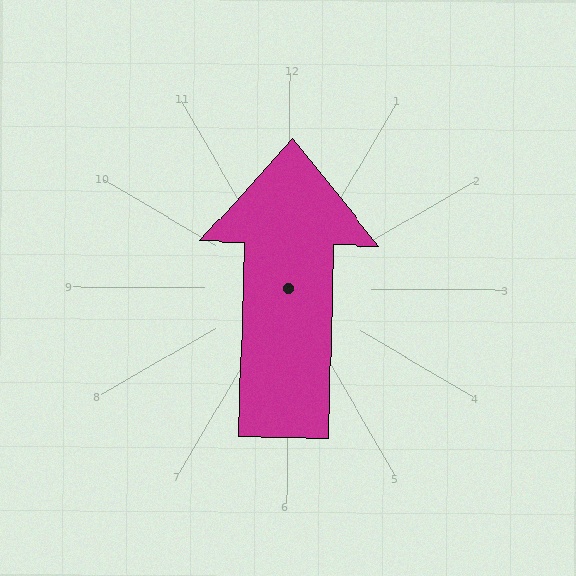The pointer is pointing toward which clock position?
Roughly 12 o'clock.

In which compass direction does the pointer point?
North.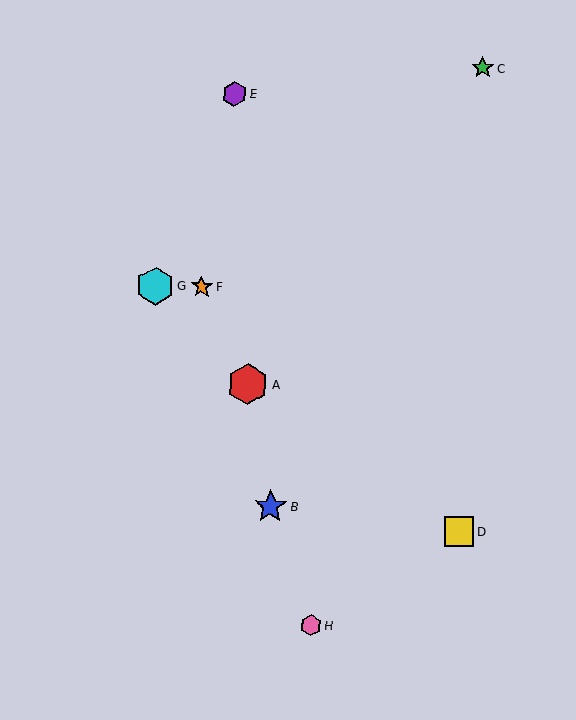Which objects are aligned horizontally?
Objects F, G are aligned horizontally.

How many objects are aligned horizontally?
2 objects (F, G) are aligned horizontally.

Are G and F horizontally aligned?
Yes, both are at y≈286.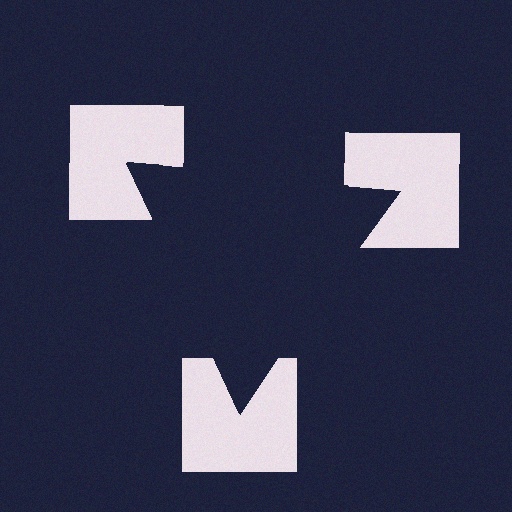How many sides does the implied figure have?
3 sides.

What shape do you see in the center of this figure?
An illusory triangle — its edges are inferred from the aligned wedge cuts in the notched squares, not physically drawn.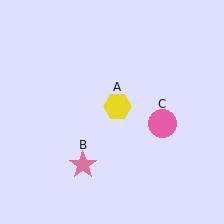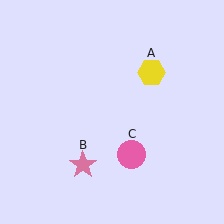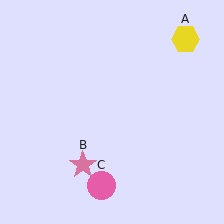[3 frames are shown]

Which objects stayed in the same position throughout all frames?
Pink star (object B) remained stationary.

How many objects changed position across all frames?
2 objects changed position: yellow hexagon (object A), pink circle (object C).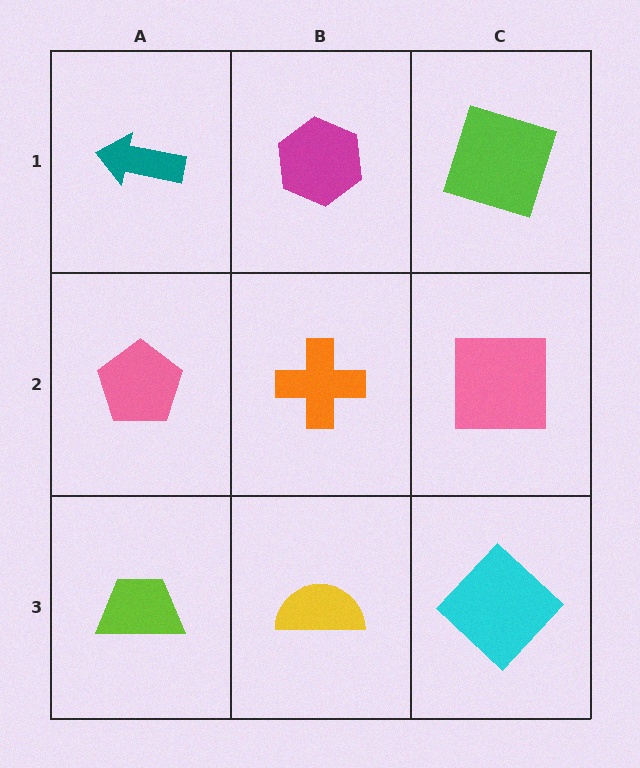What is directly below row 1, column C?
A pink square.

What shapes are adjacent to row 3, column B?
An orange cross (row 2, column B), a lime trapezoid (row 3, column A), a cyan diamond (row 3, column C).